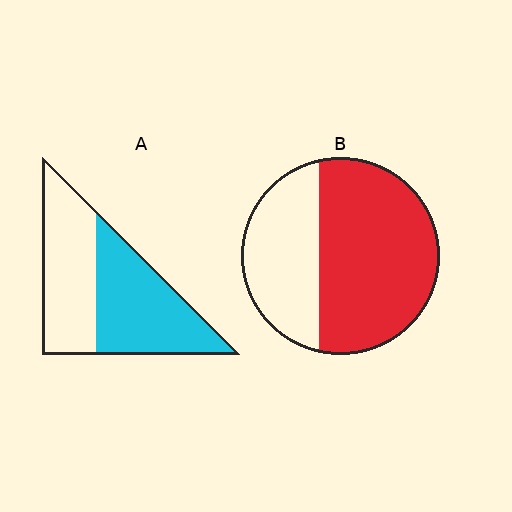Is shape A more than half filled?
Roughly half.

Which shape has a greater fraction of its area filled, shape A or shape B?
Shape B.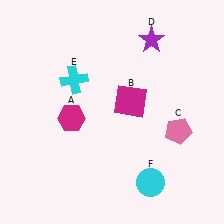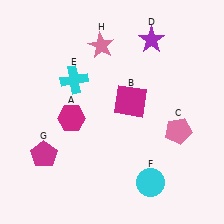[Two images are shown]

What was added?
A magenta pentagon (G), a pink star (H) were added in Image 2.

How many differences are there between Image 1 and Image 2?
There are 2 differences between the two images.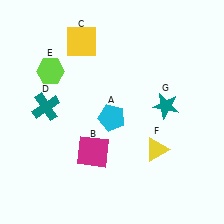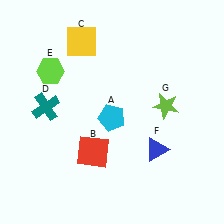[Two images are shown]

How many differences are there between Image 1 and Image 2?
There are 3 differences between the two images.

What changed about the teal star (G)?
In Image 1, G is teal. In Image 2, it changed to lime.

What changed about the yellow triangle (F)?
In Image 1, F is yellow. In Image 2, it changed to blue.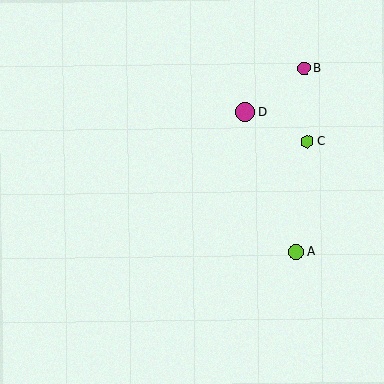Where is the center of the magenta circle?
The center of the magenta circle is at (245, 112).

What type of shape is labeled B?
Shape B is a magenta circle.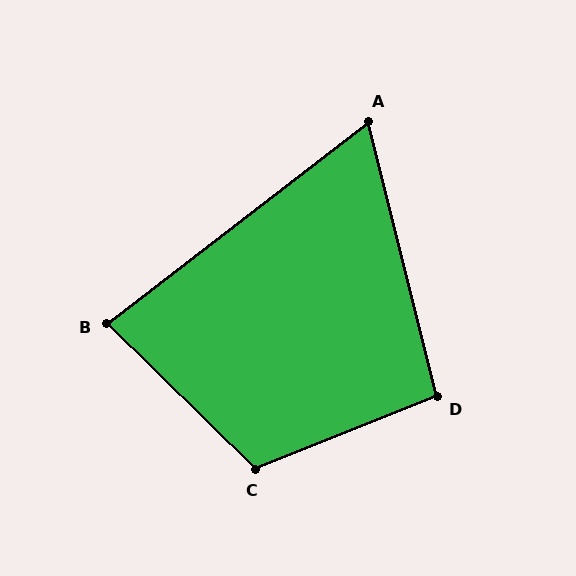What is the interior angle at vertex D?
Approximately 98 degrees (obtuse).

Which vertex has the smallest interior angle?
A, at approximately 66 degrees.